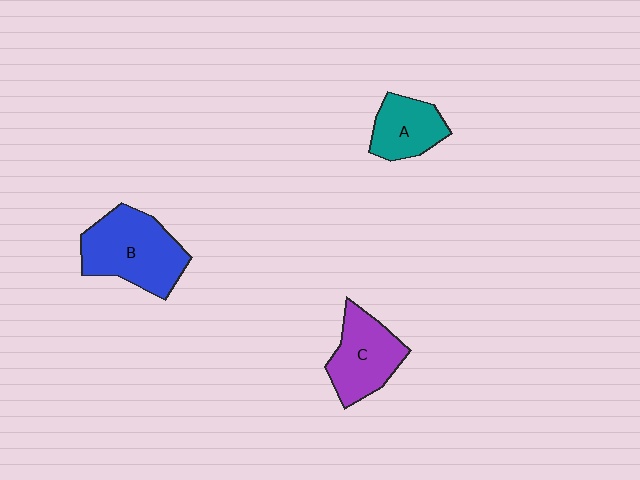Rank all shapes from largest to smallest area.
From largest to smallest: B (blue), C (purple), A (teal).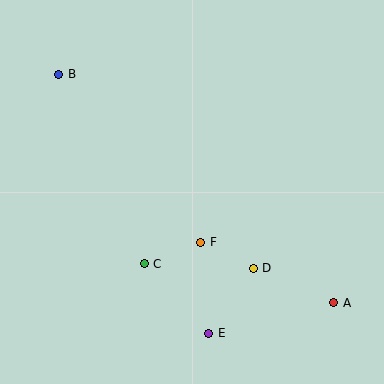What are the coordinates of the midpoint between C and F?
The midpoint between C and F is at (172, 253).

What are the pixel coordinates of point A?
Point A is at (334, 303).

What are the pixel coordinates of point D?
Point D is at (253, 268).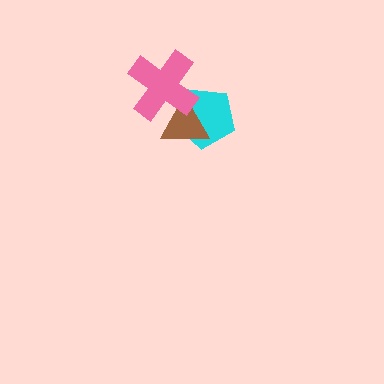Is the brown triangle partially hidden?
Yes, it is partially covered by another shape.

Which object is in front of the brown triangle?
The pink cross is in front of the brown triangle.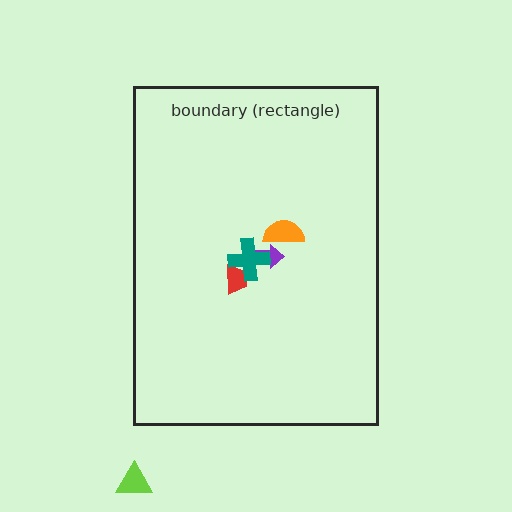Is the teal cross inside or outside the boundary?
Inside.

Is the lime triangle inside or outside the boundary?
Outside.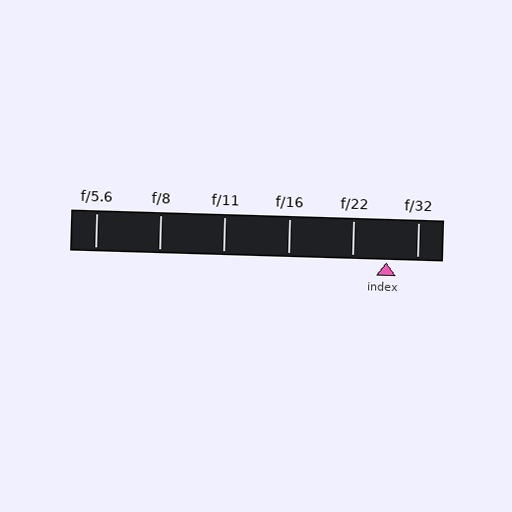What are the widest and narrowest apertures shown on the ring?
The widest aperture shown is f/5.6 and the narrowest is f/32.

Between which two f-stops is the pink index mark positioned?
The index mark is between f/22 and f/32.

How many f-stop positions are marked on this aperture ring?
There are 6 f-stop positions marked.